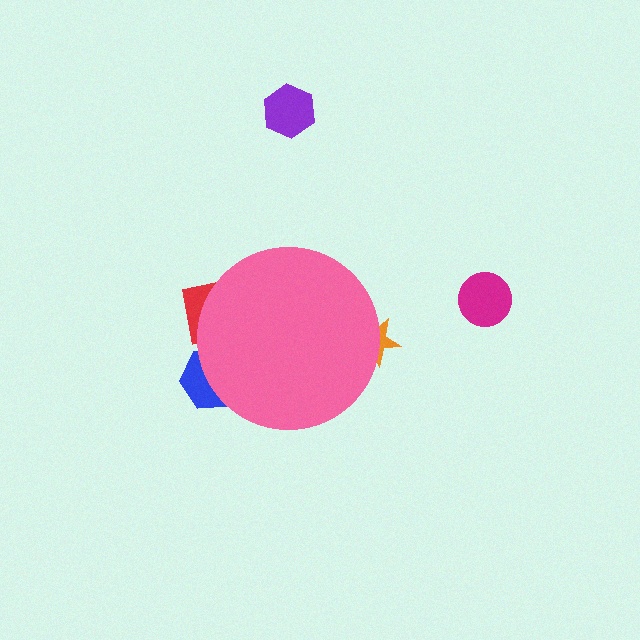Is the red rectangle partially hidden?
Yes, the red rectangle is partially hidden behind the pink circle.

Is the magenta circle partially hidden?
No, the magenta circle is fully visible.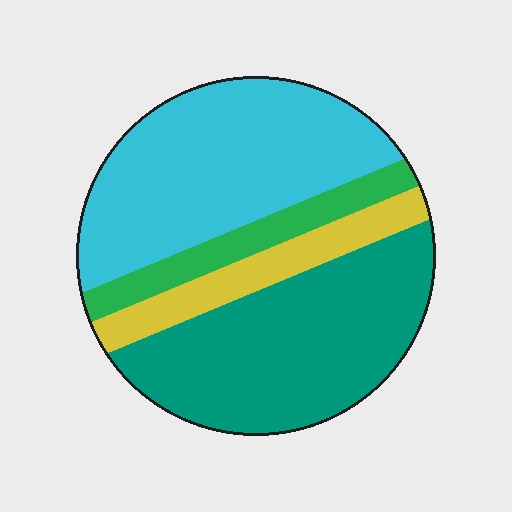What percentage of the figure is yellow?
Yellow covers 12% of the figure.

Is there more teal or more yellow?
Teal.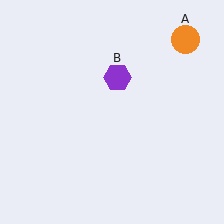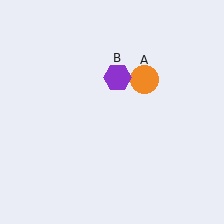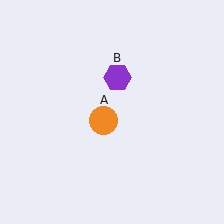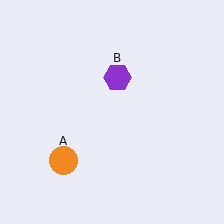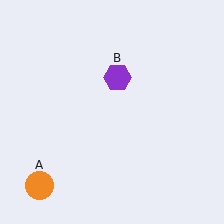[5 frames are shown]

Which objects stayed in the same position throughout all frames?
Purple hexagon (object B) remained stationary.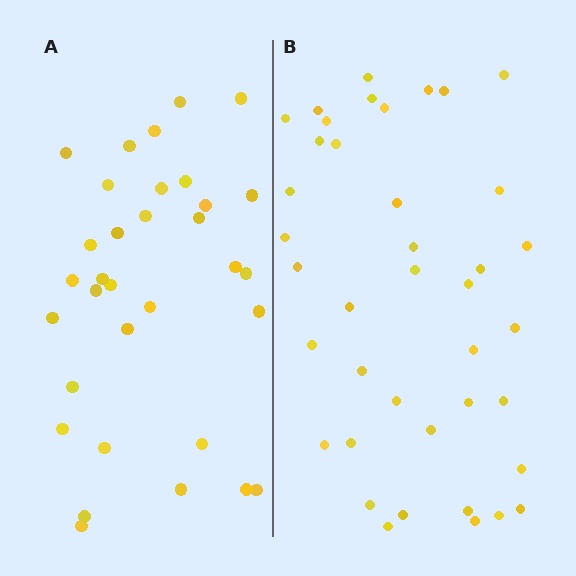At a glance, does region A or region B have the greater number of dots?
Region B (the right region) has more dots.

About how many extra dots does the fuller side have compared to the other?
Region B has roughly 8 or so more dots than region A.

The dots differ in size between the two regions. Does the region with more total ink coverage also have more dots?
No. Region A has more total ink coverage because its dots are larger, but region B actually contains more individual dots. Total area can be misleading — the number of items is what matters here.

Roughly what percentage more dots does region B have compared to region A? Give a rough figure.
About 20% more.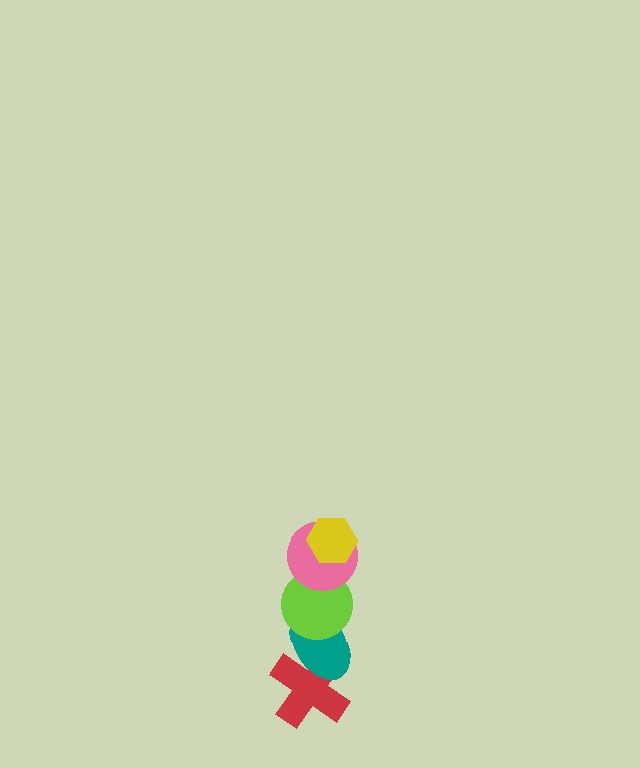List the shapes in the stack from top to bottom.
From top to bottom: the yellow hexagon, the pink circle, the lime circle, the teal ellipse, the red cross.